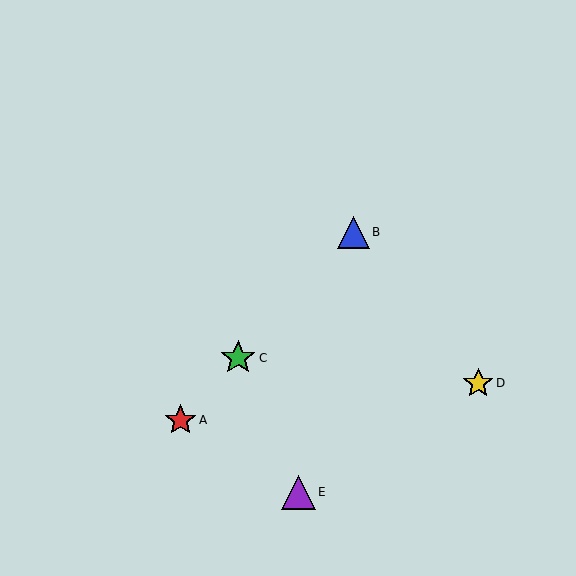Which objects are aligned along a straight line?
Objects A, B, C are aligned along a straight line.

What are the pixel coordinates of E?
Object E is at (298, 492).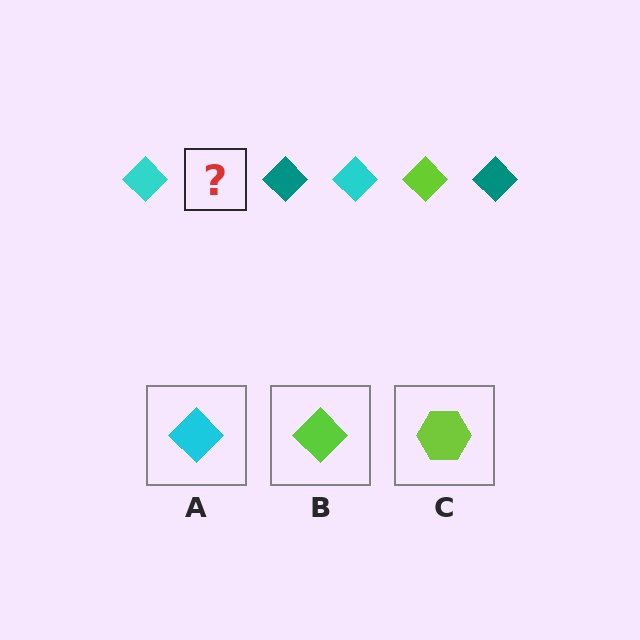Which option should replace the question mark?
Option B.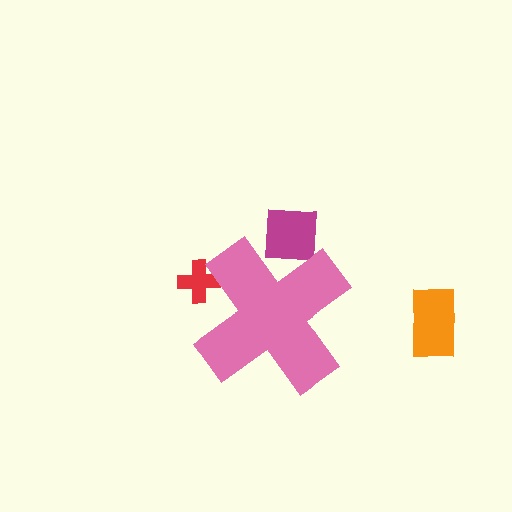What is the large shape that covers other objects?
A pink cross.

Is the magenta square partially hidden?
Yes, the magenta square is partially hidden behind the pink cross.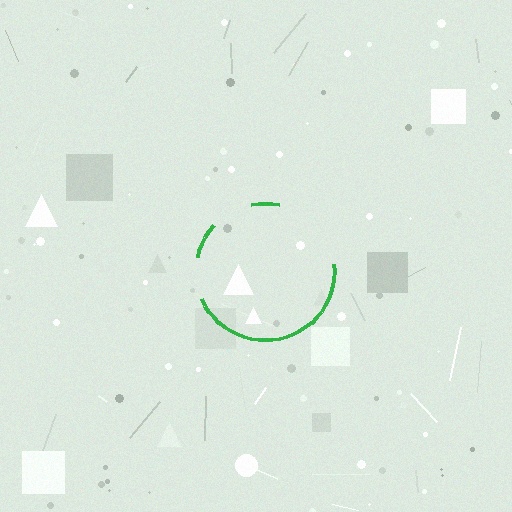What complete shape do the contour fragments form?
The contour fragments form a circle.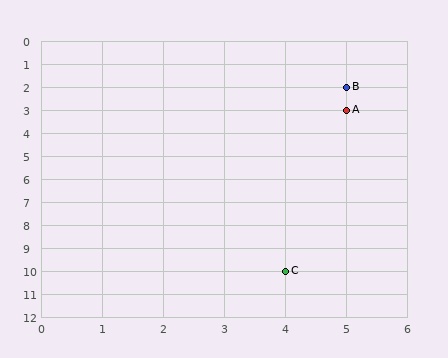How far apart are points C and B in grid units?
Points C and B are 1 column and 8 rows apart (about 8.1 grid units diagonally).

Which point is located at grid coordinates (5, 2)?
Point B is at (5, 2).